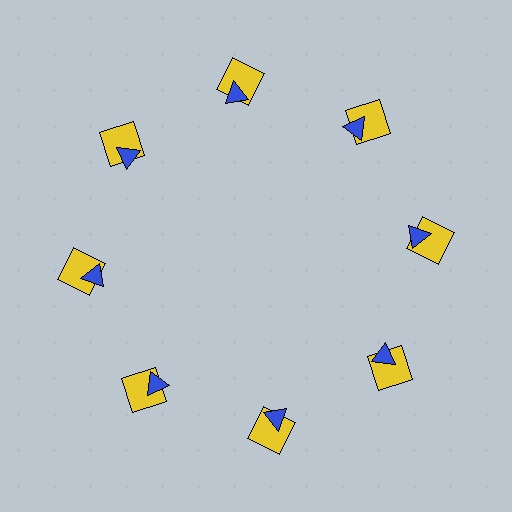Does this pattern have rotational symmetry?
Yes, this pattern has 8-fold rotational symmetry. It looks the same after rotating 45 degrees around the center.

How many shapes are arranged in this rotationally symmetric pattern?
There are 16 shapes, arranged in 8 groups of 2.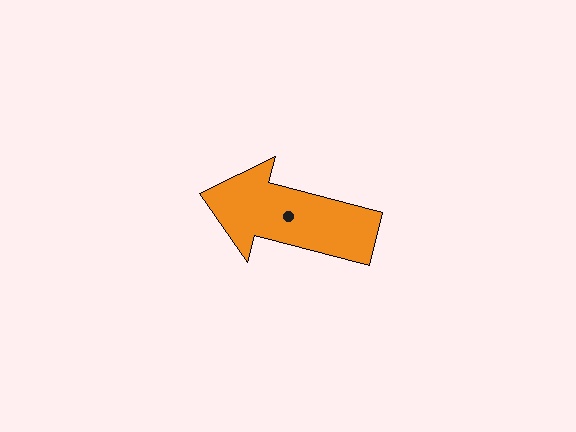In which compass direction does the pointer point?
West.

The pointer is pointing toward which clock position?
Roughly 9 o'clock.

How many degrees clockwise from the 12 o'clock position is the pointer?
Approximately 284 degrees.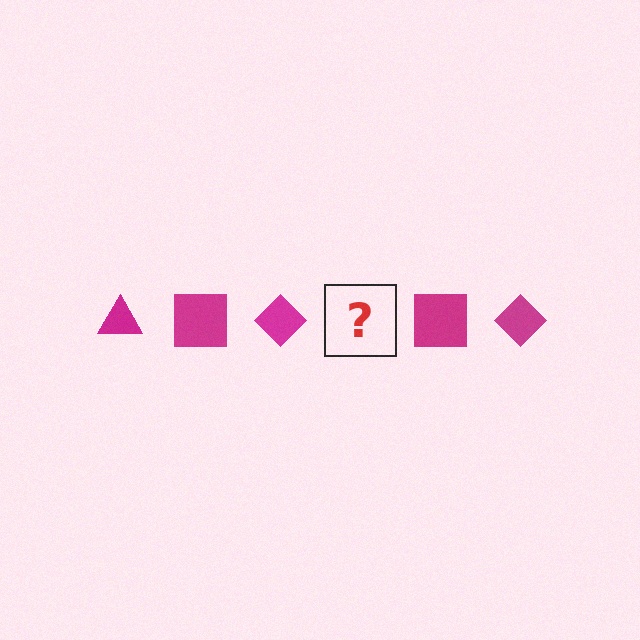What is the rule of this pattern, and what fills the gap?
The rule is that the pattern cycles through triangle, square, diamond shapes in magenta. The gap should be filled with a magenta triangle.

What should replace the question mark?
The question mark should be replaced with a magenta triangle.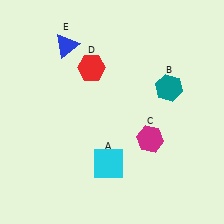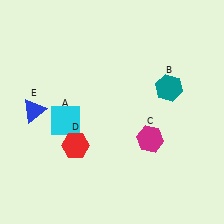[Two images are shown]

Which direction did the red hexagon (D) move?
The red hexagon (D) moved down.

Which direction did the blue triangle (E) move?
The blue triangle (E) moved down.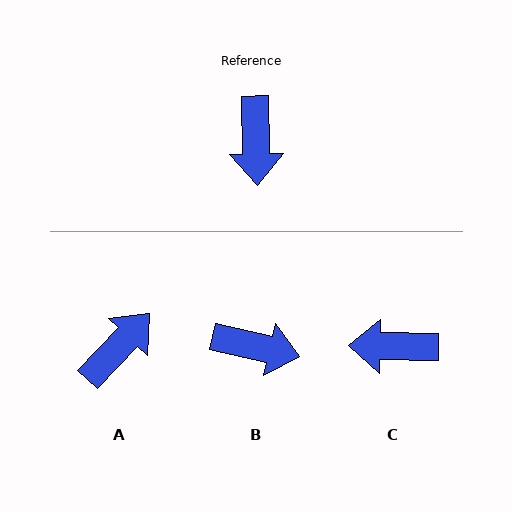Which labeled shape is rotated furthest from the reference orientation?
A, about 135 degrees away.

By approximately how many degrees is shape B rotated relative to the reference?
Approximately 75 degrees counter-clockwise.